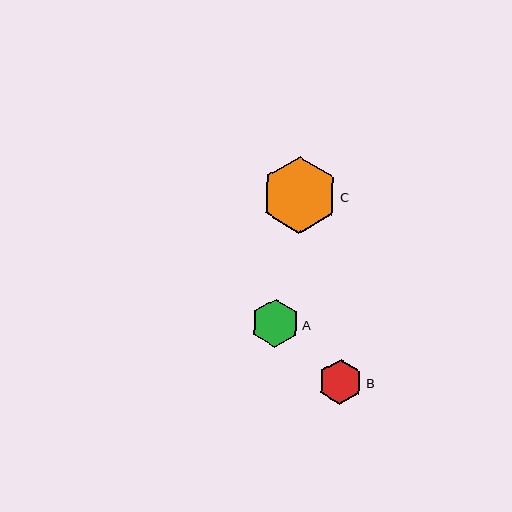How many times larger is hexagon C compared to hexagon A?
Hexagon C is approximately 1.6 times the size of hexagon A.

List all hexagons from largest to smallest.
From largest to smallest: C, A, B.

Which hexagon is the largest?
Hexagon C is the largest with a size of approximately 76 pixels.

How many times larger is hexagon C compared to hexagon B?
Hexagon C is approximately 1.7 times the size of hexagon B.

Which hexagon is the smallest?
Hexagon B is the smallest with a size of approximately 45 pixels.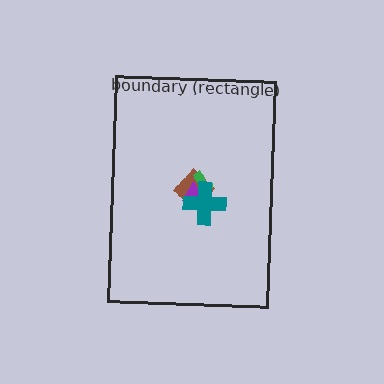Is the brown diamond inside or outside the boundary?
Inside.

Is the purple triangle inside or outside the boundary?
Inside.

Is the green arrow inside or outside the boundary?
Inside.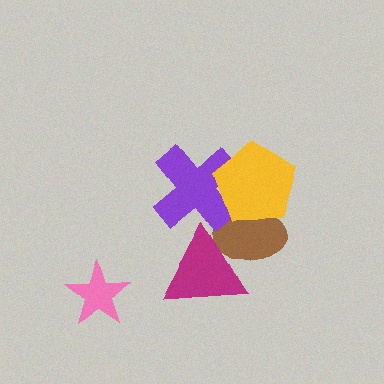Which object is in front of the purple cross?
The yellow pentagon is in front of the purple cross.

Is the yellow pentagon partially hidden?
No, no other shape covers it.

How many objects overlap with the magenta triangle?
2 objects overlap with the magenta triangle.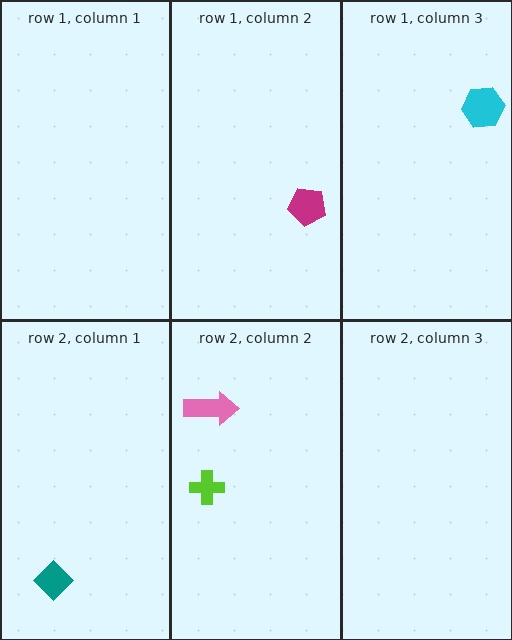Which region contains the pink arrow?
The row 2, column 2 region.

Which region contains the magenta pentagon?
The row 1, column 2 region.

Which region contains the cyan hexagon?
The row 1, column 3 region.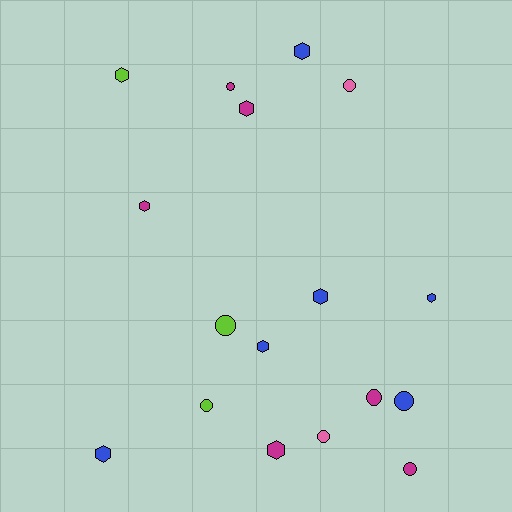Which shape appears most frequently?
Hexagon, with 9 objects.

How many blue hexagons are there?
There are 5 blue hexagons.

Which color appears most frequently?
Magenta, with 6 objects.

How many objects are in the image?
There are 17 objects.